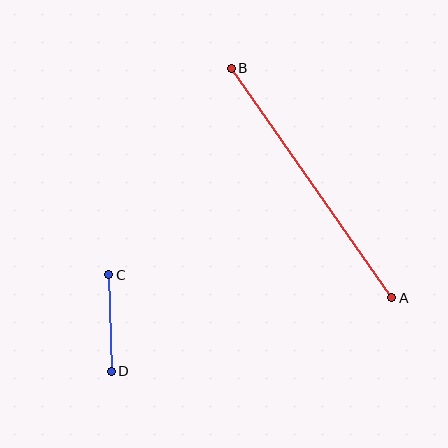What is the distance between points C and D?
The distance is approximately 97 pixels.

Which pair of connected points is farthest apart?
Points A and B are farthest apart.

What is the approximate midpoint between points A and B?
The midpoint is at approximately (311, 183) pixels.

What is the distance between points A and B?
The distance is approximately 280 pixels.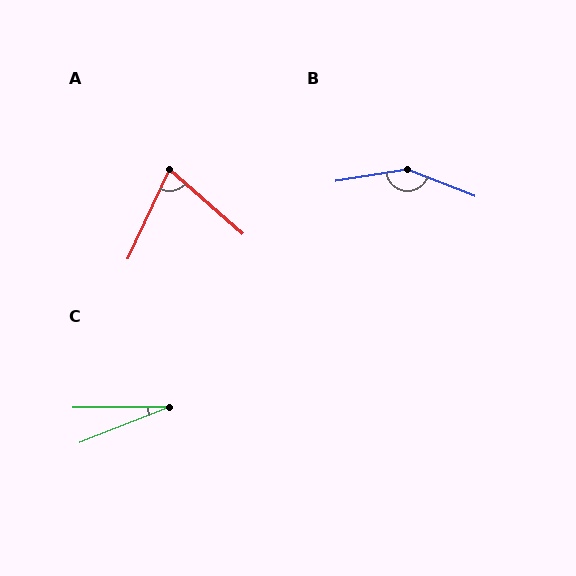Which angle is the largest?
B, at approximately 150 degrees.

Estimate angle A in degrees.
Approximately 74 degrees.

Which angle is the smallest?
C, at approximately 21 degrees.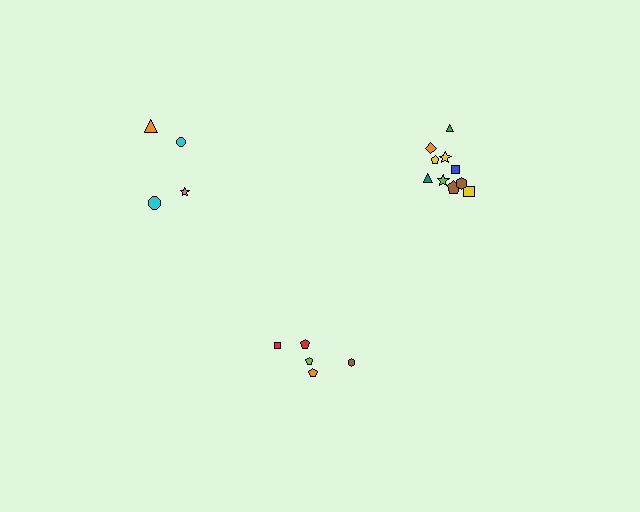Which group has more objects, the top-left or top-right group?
The top-right group.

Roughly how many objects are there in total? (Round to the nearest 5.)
Roughly 20 objects in total.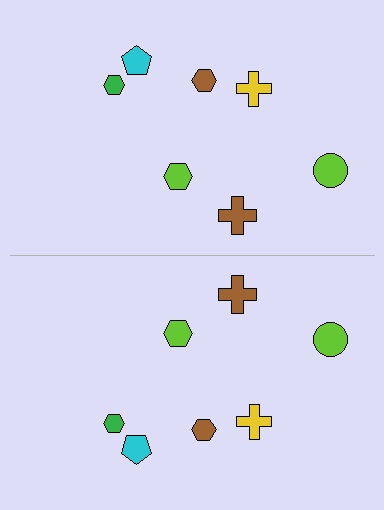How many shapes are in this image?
There are 14 shapes in this image.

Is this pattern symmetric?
Yes, this pattern has bilateral (reflection) symmetry.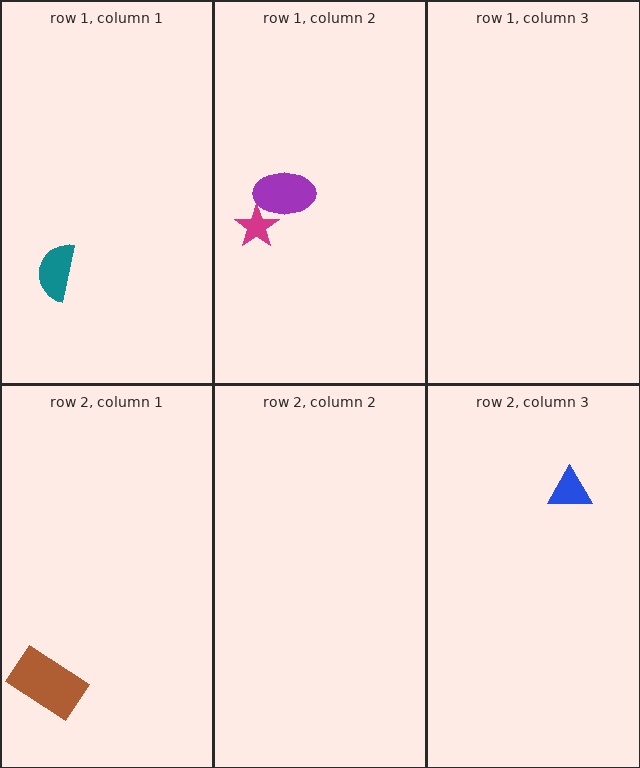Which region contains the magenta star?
The row 1, column 2 region.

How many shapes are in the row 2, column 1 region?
1.